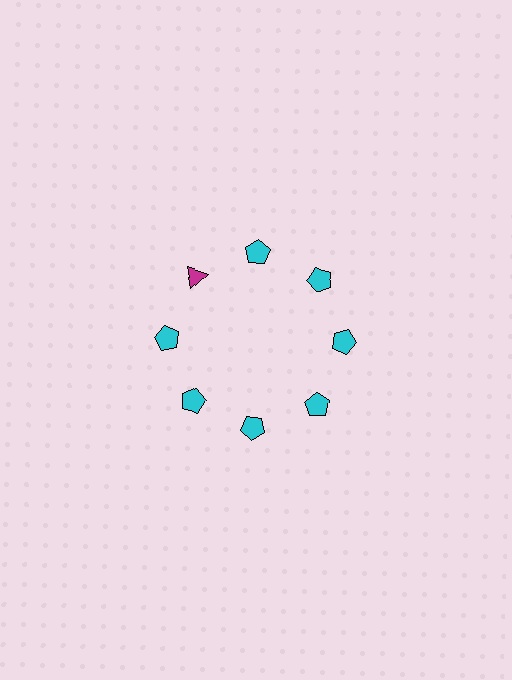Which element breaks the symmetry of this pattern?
The magenta triangle at roughly the 10 o'clock position breaks the symmetry. All other shapes are cyan pentagons.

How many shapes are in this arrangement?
There are 8 shapes arranged in a ring pattern.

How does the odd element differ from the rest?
It differs in both color (magenta instead of cyan) and shape (triangle instead of pentagon).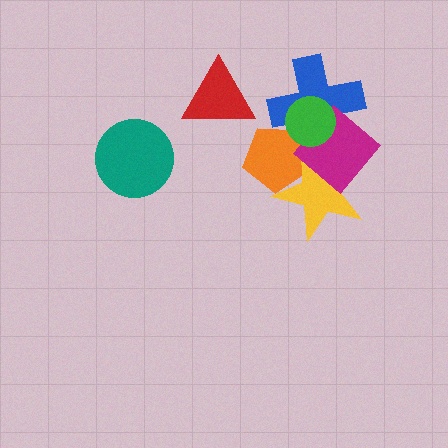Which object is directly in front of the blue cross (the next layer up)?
The magenta diamond is directly in front of the blue cross.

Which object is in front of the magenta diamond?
The green circle is in front of the magenta diamond.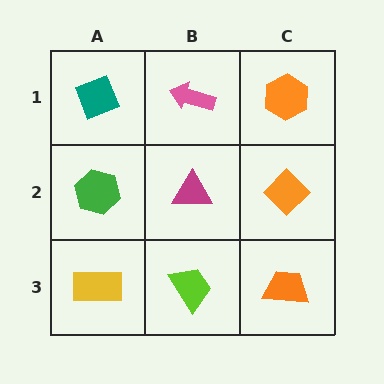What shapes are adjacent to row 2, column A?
A teal diamond (row 1, column A), a yellow rectangle (row 3, column A), a magenta triangle (row 2, column B).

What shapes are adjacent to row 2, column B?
A pink arrow (row 1, column B), a lime trapezoid (row 3, column B), a green hexagon (row 2, column A), an orange diamond (row 2, column C).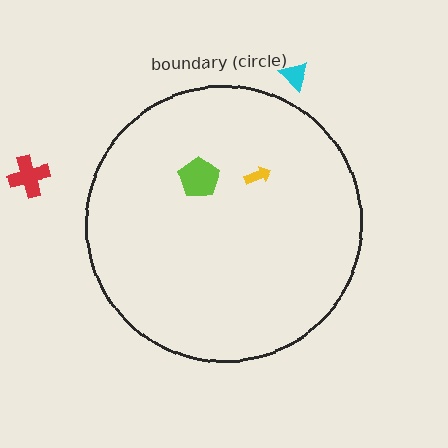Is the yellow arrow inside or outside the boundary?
Inside.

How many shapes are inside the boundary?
2 inside, 2 outside.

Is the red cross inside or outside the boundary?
Outside.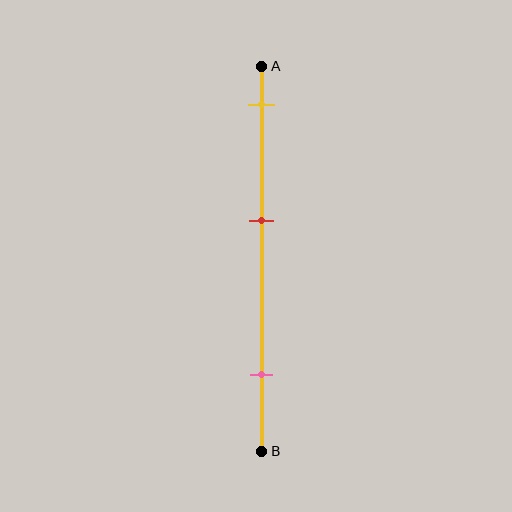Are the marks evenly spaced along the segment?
Yes, the marks are approximately evenly spaced.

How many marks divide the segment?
There are 3 marks dividing the segment.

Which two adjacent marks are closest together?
The yellow and red marks are the closest adjacent pair.